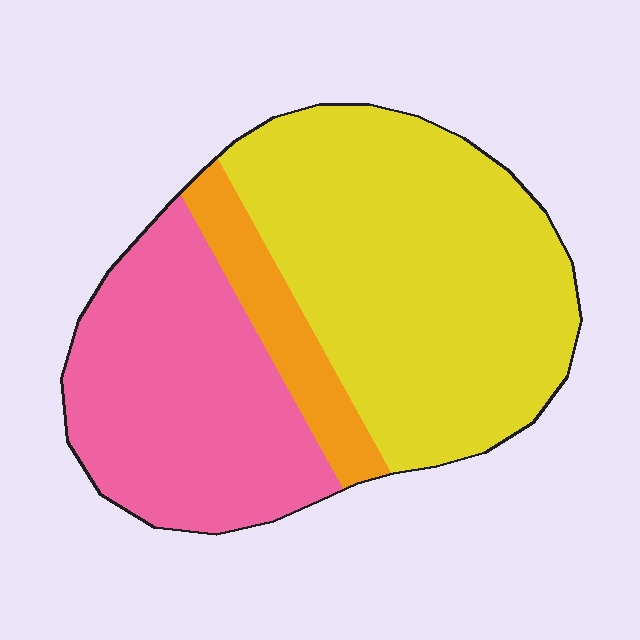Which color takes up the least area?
Orange, at roughly 10%.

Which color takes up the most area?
Yellow, at roughly 55%.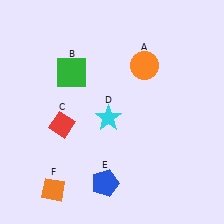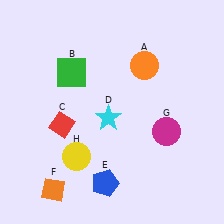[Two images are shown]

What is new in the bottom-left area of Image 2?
A yellow circle (H) was added in the bottom-left area of Image 2.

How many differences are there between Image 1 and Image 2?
There are 2 differences between the two images.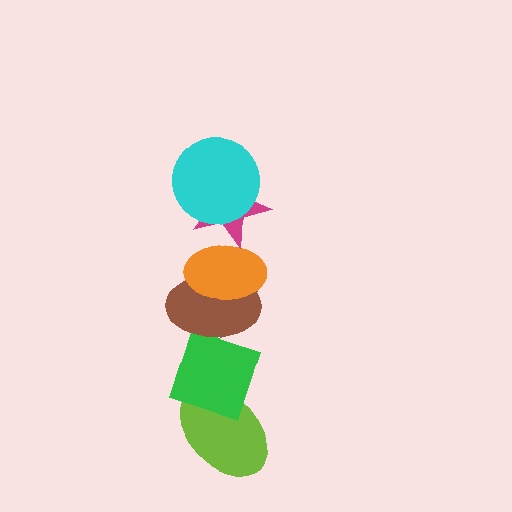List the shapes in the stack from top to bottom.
From top to bottom: the cyan circle, the magenta star, the orange ellipse, the brown ellipse, the green diamond, the lime ellipse.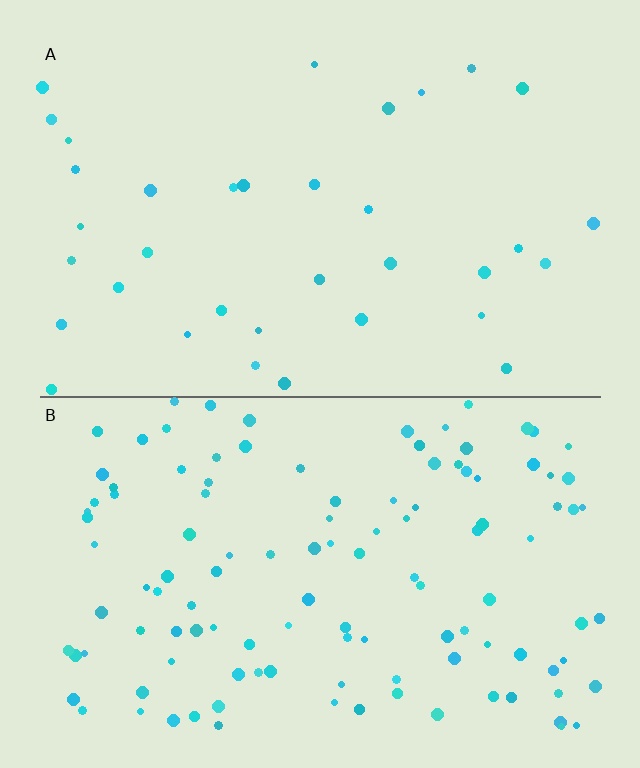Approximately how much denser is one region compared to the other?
Approximately 3.4× — region B over region A.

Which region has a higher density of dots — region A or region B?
B (the bottom).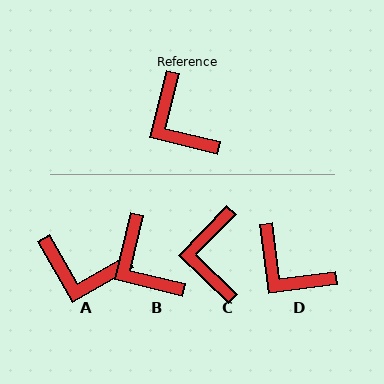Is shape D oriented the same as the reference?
No, it is off by about 21 degrees.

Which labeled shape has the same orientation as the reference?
B.